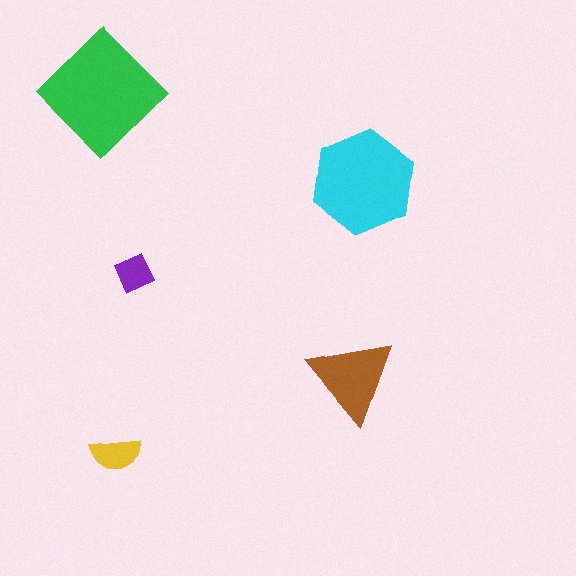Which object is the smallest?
The purple diamond.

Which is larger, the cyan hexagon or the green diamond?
The green diamond.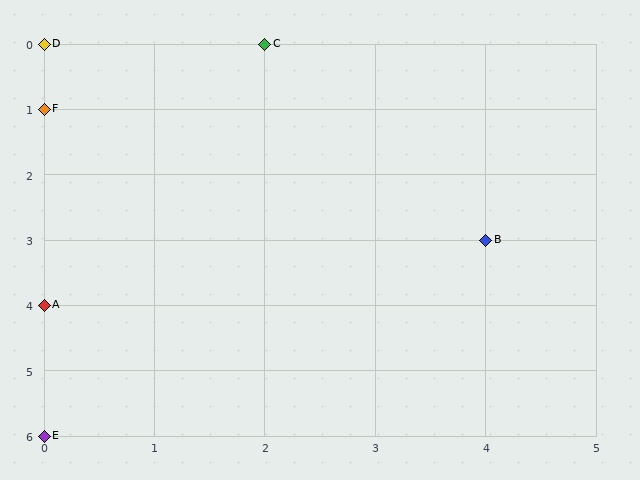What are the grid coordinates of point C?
Point C is at grid coordinates (2, 0).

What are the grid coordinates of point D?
Point D is at grid coordinates (0, 0).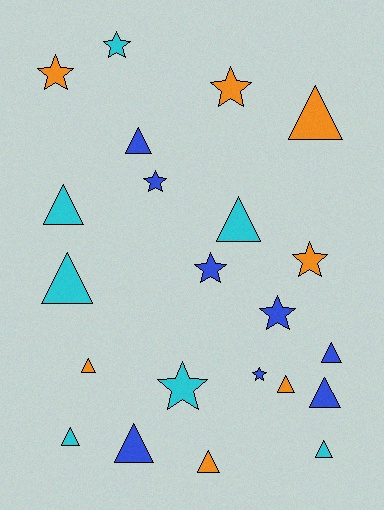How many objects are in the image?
There are 22 objects.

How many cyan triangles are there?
There are 5 cyan triangles.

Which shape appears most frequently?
Triangle, with 13 objects.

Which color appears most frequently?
Blue, with 8 objects.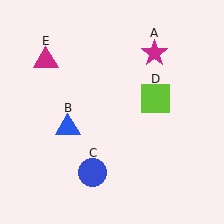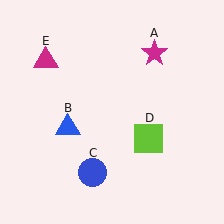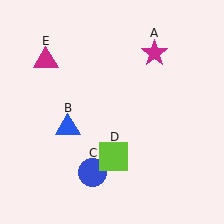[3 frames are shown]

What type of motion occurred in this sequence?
The lime square (object D) rotated clockwise around the center of the scene.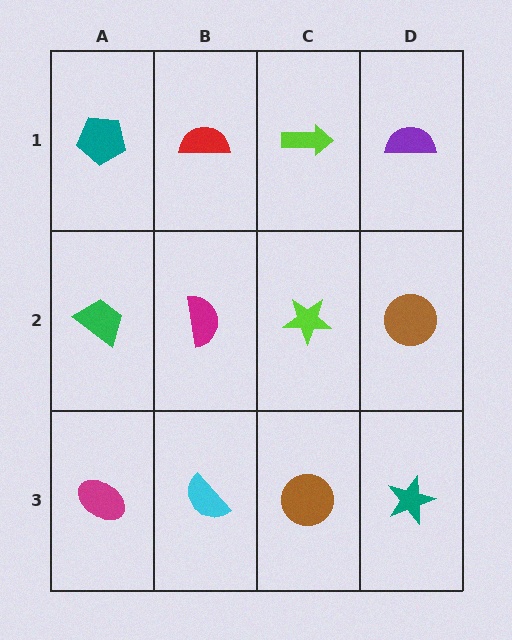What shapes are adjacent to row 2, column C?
A lime arrow (row 1, column C), a brown circle (row 3, column C), a magenta semicircle (row 2, column B), a brown circle (row 2, column D).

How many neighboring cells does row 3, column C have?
3.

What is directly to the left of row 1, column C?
A red semicircle.